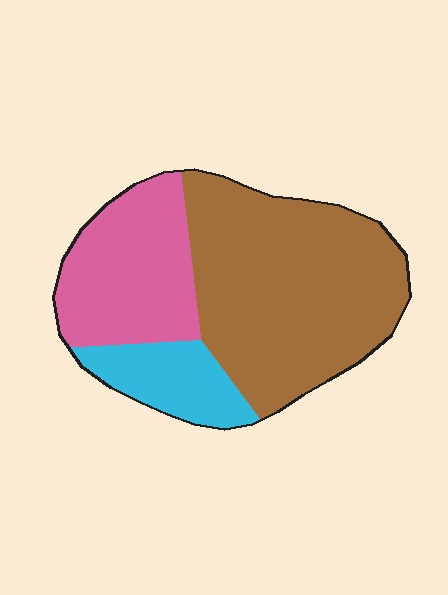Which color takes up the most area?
Brown, at roughly 55%.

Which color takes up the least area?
Cyan, at roughly 15%.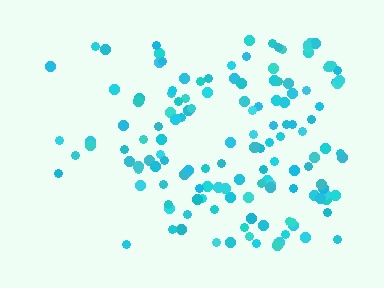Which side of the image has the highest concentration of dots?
The right.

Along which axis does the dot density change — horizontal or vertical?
Horizontal.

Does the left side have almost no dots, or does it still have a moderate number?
Still a moderate number, just noticeably fewer than the right.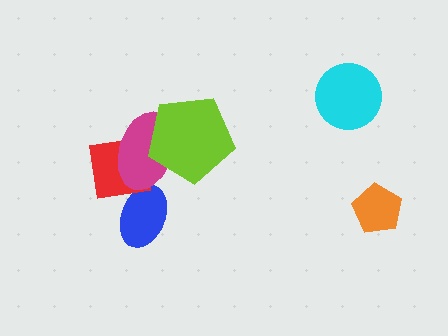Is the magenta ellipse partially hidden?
Yes, it is partially covered by another shape.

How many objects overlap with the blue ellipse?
2 objects overlap with the blue ellipse.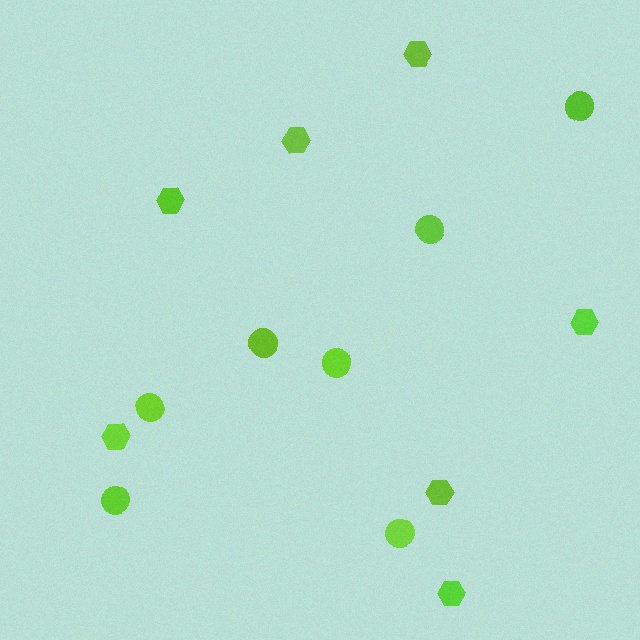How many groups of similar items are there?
There are 2 groups: one group of hexagons (7) and one group of circles (7).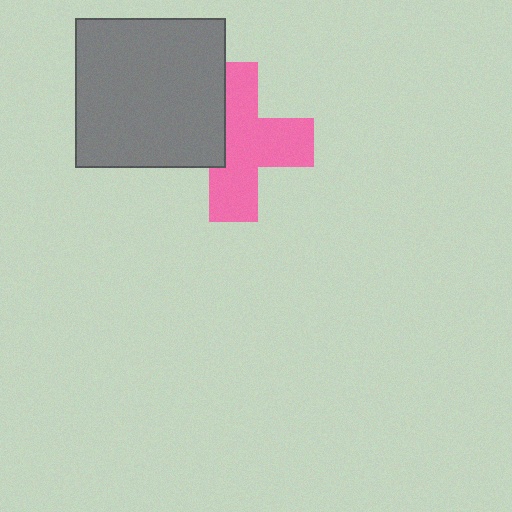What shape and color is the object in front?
The object in front is a gray square.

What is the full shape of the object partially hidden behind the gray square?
The partially hidden object is a pink cross.